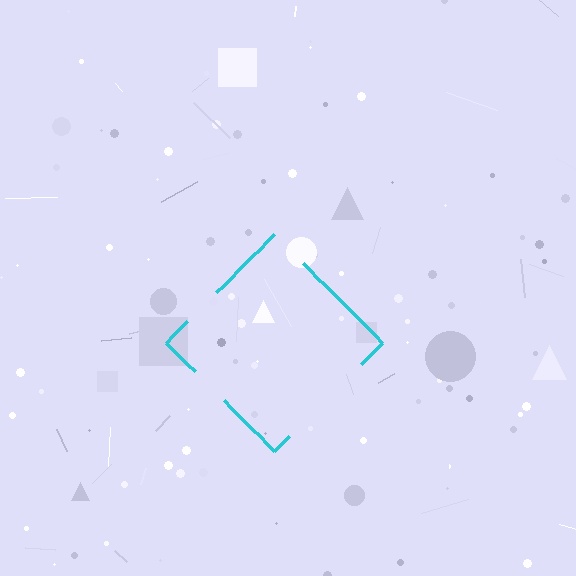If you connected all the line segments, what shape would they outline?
They would outline a diamond.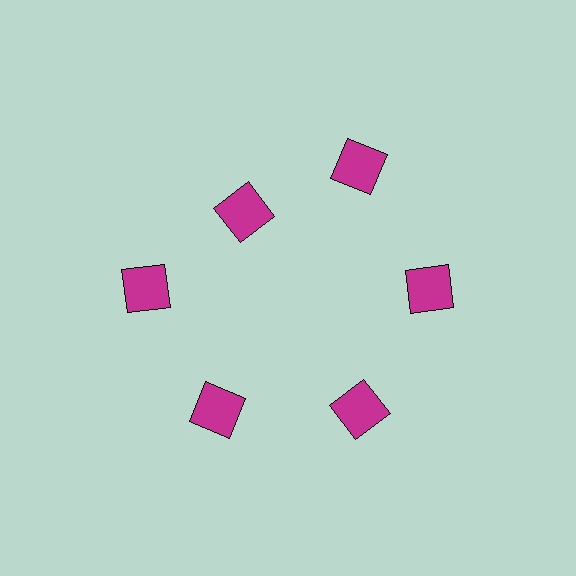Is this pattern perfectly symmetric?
No. The 6 magenta squares are arranged in a ring, but one element near the 11 o'clock position is pulled inward toward the center, breaking the 6-fold rotational symmetry.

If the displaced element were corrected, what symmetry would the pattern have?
It would have 6-fold rotational symmetry — the pattern would map onto itself every 60 degrees.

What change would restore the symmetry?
The symmetry would be restored by moving it outward, back onto the ring so that all 6 squares sit at equal angles and equal distance from the center.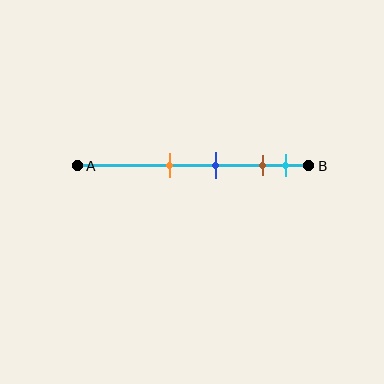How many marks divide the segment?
There are 4 marks dividing the segment.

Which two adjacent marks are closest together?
The brown and cyan marks are the closest adjacent pair.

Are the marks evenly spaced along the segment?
No, the marks are not evenly spaced.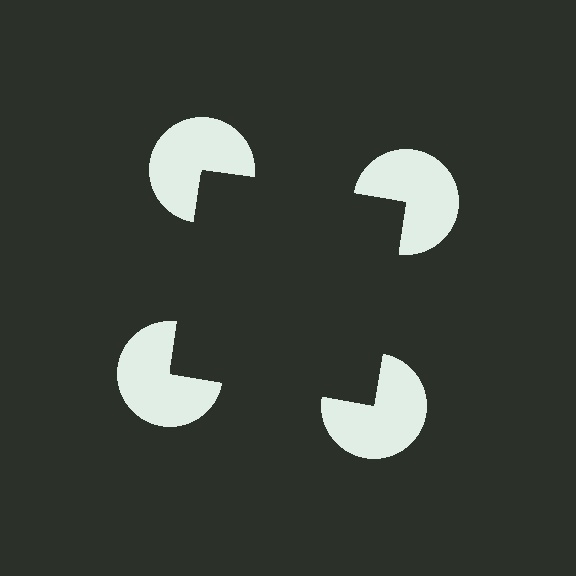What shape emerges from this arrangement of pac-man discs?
An illusory square — its edges are inferred from the aligned wedge cuts in the pac-man discs, not physically drawn.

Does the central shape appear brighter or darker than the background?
It typically appears slightly darker than the background, even though no actual brightness change is drawn.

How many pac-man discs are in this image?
There are 4 — one at each vertex of the illusory square.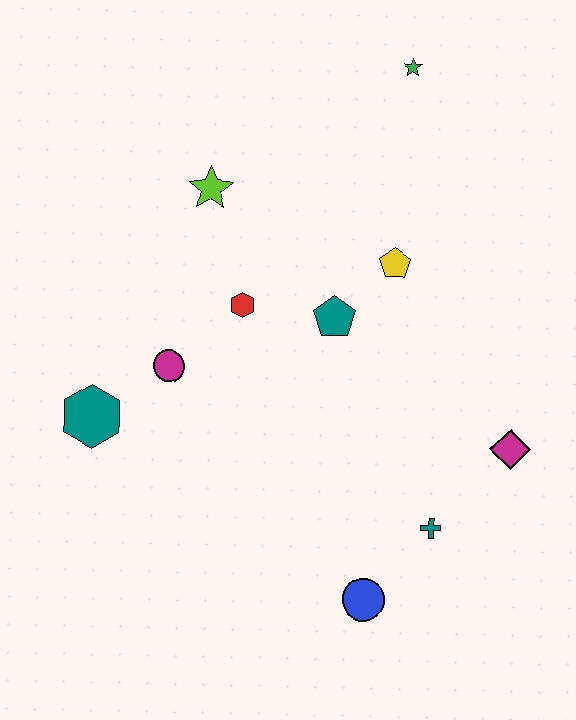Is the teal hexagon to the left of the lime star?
Yes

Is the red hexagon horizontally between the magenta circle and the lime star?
No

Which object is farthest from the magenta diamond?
The teal hexagon is farthest from the magenta diamond.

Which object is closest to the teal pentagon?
The yellow pentagon is closest to the teal pentagon.